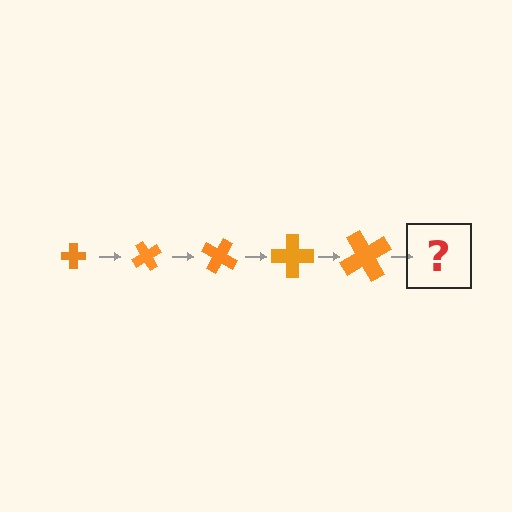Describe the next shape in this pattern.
It should be a cross, larger than the previous one and rotated 300 degrees from the start.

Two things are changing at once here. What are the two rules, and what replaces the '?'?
The two rules are that the cross grows larger each step and it rotates 60 degrees each step. The '?' should be a cross, larger than the previous one and rotated 300 degrees from the start.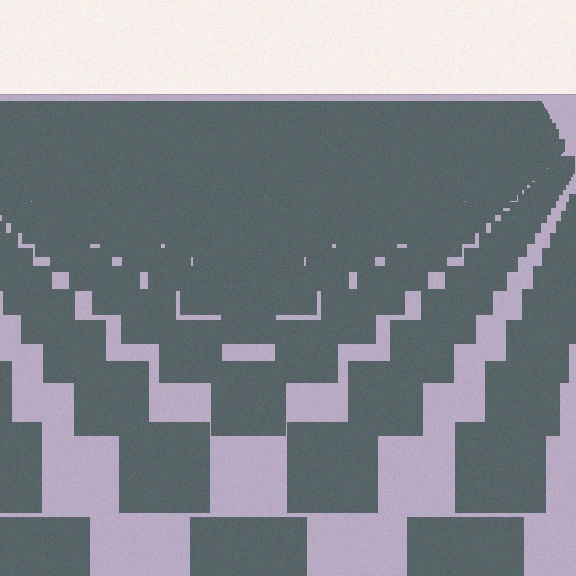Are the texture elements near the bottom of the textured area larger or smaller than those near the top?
Larger. Near the bottom, elements are closer to the viewer and appear at a bigger on-screen size.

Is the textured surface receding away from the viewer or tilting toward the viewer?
The surface is receding away from the viewer. Texture elements get smaller and denser toward the top.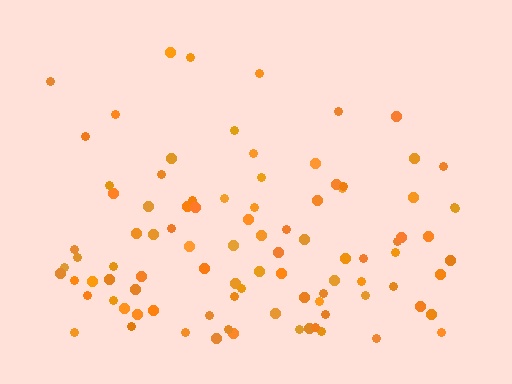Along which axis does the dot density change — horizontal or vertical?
Vertical.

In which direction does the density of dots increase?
From top to bottom, with the bottom side densest.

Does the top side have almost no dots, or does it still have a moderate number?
Still a moderate number, just noticeably fewer than the bottom.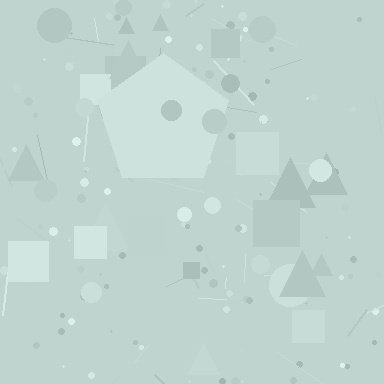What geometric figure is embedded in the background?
A pentagon is embedded in the background.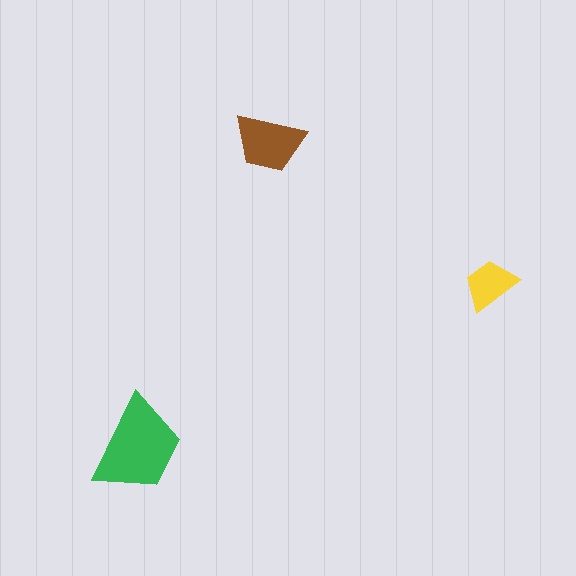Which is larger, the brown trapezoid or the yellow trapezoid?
The brown one.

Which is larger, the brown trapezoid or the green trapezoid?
The green one.